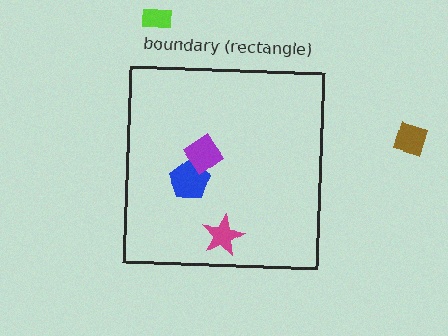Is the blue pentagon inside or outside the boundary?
Inside.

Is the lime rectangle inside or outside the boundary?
Outside.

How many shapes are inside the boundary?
3 inside, 2 outside.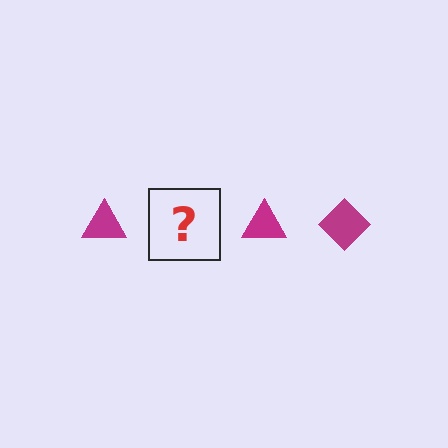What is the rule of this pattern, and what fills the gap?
The rule is that the pattern cycles through triangle, diamond shapes in magenta. The gap should be filled with a magenta diamond.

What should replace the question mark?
The question mark should be replaced with a magenta diamond.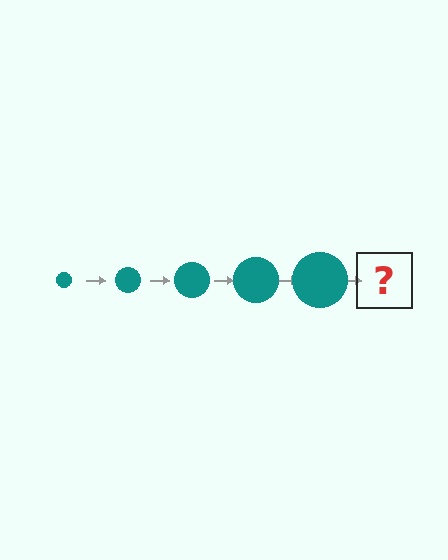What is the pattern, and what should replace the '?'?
The pattern is that the circle gets progressively larger each step. The '?' should be a teal circle, larger than the previous one.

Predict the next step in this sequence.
The next step is a teal circle, larger than the previous one.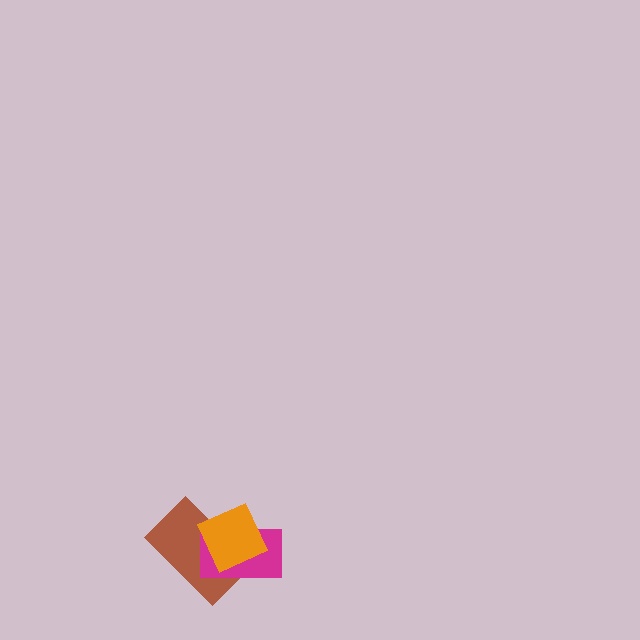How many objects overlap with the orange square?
2 objects overlap with the orange square.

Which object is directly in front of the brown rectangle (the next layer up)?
The magenta rectangle is directly in front of the brown rectangle.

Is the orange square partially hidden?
No, no other shape covers it.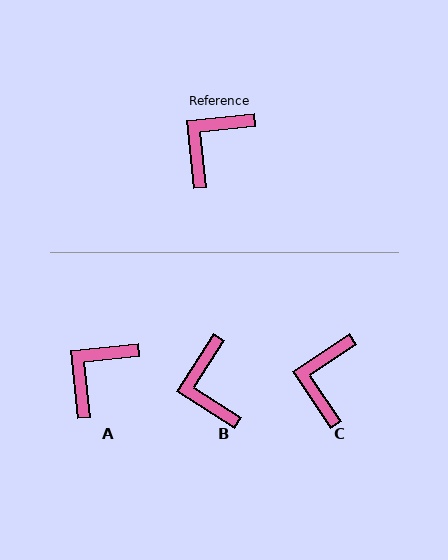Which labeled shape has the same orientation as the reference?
A.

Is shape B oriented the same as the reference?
No, it is off by about 52 degrees.